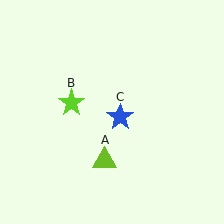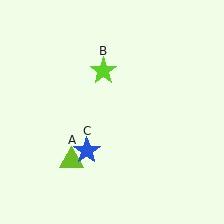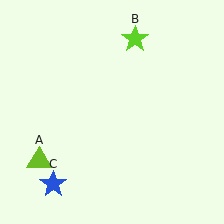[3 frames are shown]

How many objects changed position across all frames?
3 objects changed position: lime triangle (object A), lime star (object B), blue star (object C).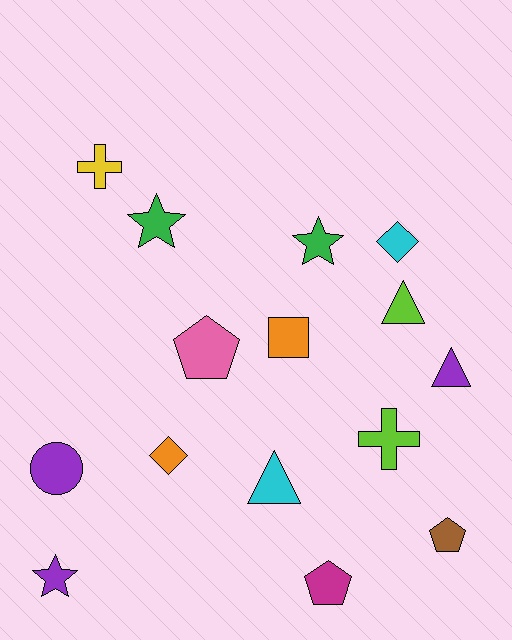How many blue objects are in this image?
There are no blue objects.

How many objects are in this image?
There are 15 objects.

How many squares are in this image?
There is 1 square.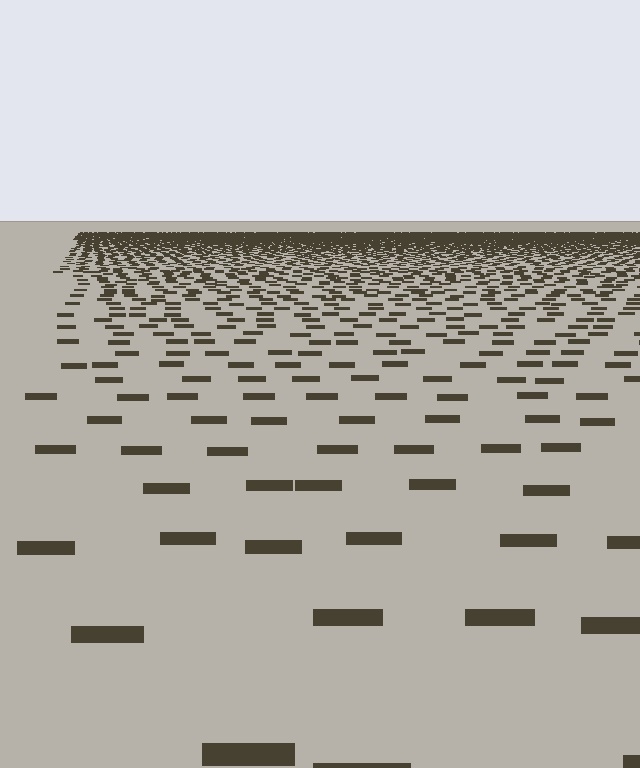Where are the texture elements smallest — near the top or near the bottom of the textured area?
Near the top.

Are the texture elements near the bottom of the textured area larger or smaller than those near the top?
Larger. Near the bottom, elements are closer to the viewer and appear at a bigger on-screen size.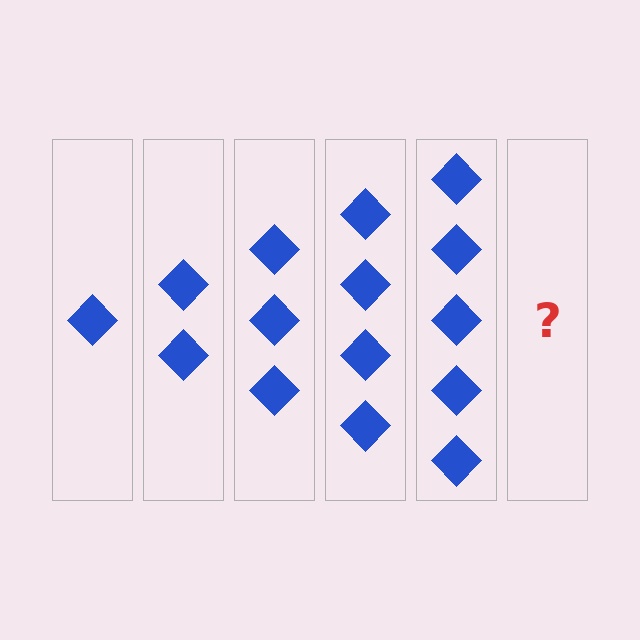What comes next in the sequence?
The next element should be 6 diamonds.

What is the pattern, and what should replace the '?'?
The pattern is that each step adds one more diamond. The '?' should be 6 diamonds.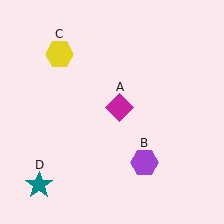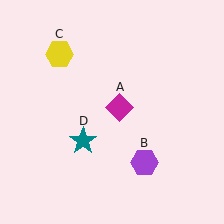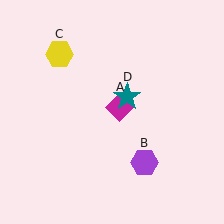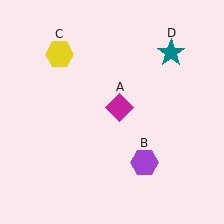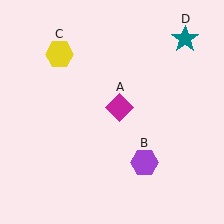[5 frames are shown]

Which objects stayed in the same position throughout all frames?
Magenta diamond (object A) and purple hexagon (object B) and yellow hexagon (object C) remained stationary.